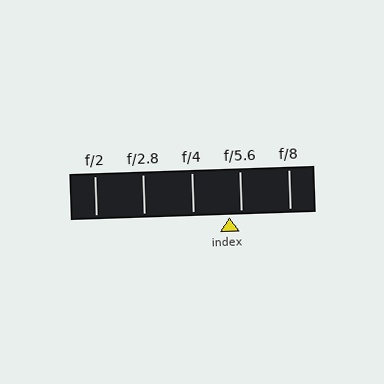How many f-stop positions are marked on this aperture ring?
There are 5 f-stop positions marked.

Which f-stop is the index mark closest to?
The index mark is closest to f/5.6.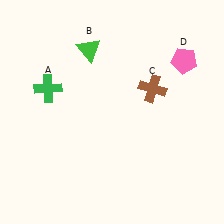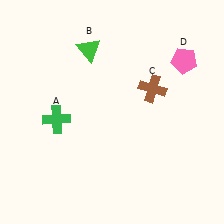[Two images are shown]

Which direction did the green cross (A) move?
The green cross (A) moved down.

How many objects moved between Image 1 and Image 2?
1 object moved between the two images.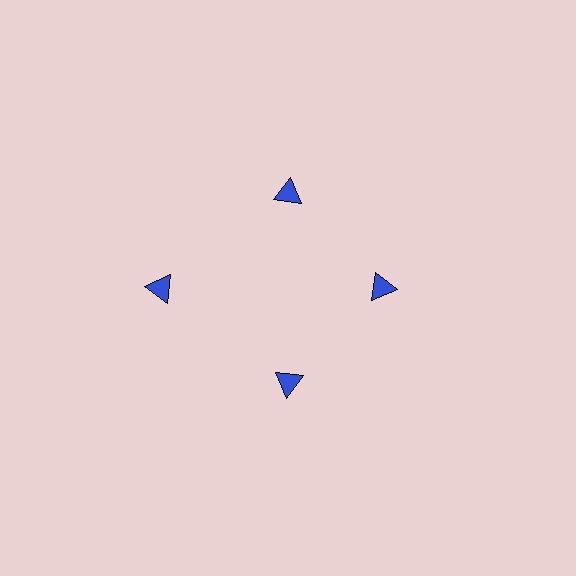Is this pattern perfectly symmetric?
No. The 4 blue triangles are arranged in a ring, but one element near the 9 o'clock position is pushed outward from the center, breaking the 4-fold rotational symmetry.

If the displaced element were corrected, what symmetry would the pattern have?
It would have 4-fold rotational symmetry — the pattern would map onto itself every 90 degrees.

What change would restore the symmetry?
The symmetry would be restored by moving it inward, back onto the ring so that all 4 triangles sit at equal angles and equal distance from the center.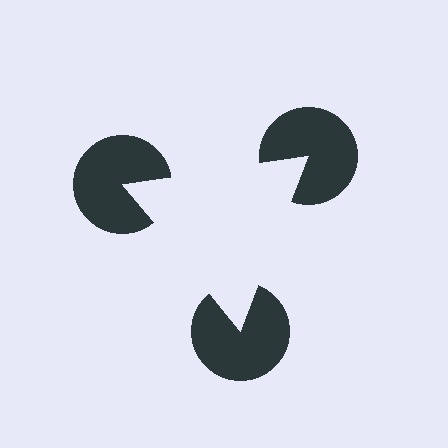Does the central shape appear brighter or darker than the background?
It typically appears slightly brighter than the background, even though no actual brightness change is drawn.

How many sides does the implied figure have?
3 sides.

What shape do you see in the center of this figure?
An illusory triangle — its edges are inferred from the aligned wedge cuts in the pac-man discs, not physically drawn.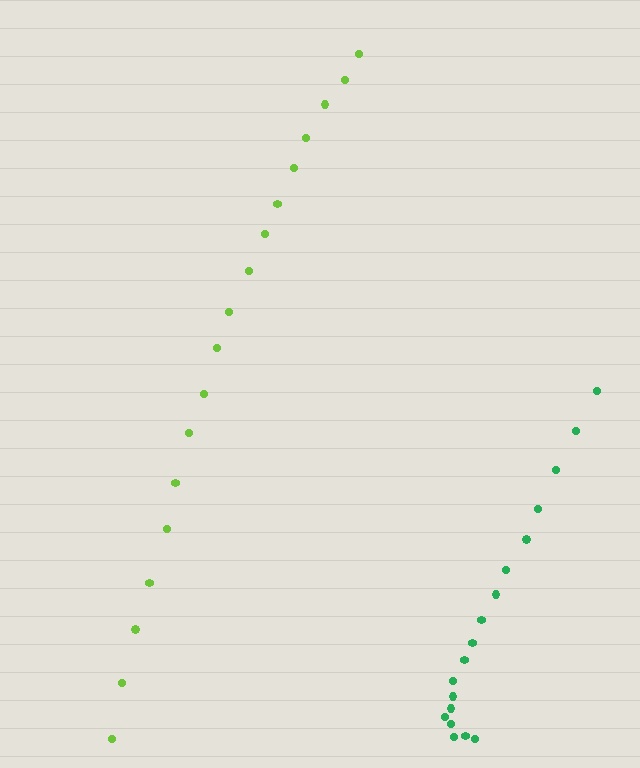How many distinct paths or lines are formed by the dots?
There are 2 distinct paths.